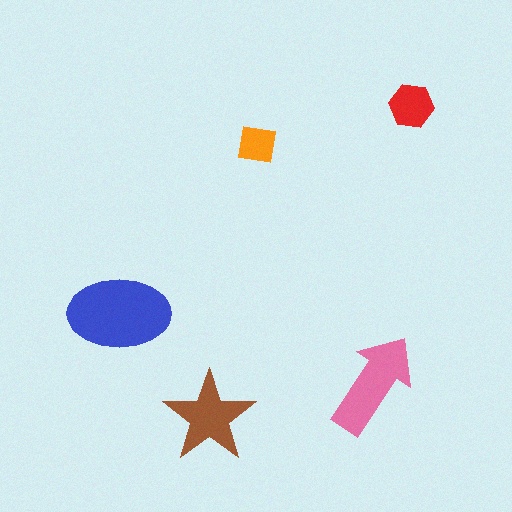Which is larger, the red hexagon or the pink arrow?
The pink arrow.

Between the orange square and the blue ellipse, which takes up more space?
The blue ellipse.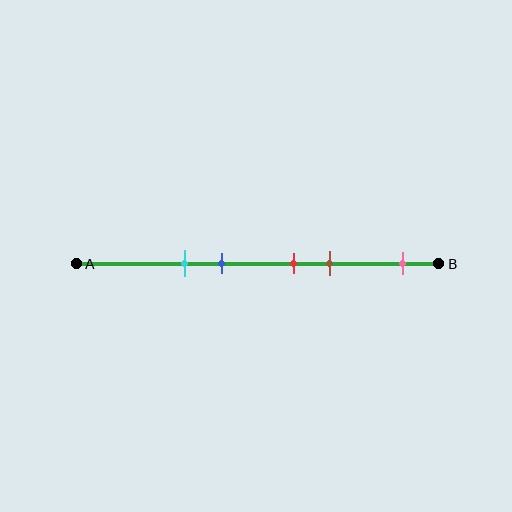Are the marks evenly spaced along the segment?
No, the marks are not evenly spaced.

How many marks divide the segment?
There are 5 marks dividing the segment.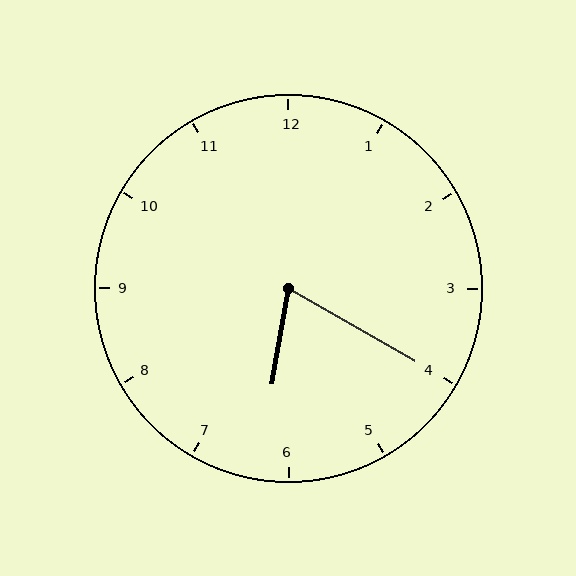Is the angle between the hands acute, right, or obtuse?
It is acute.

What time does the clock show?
6:20.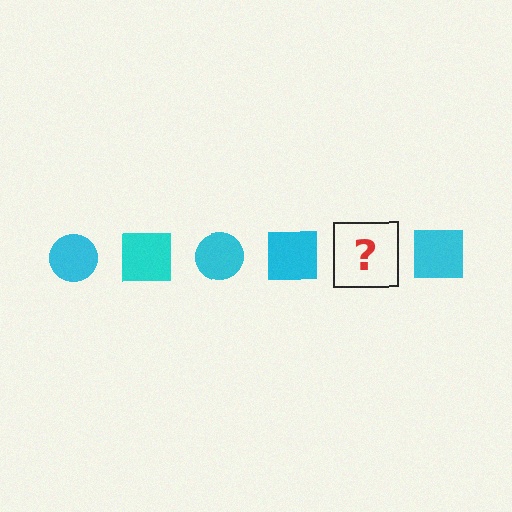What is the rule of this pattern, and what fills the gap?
The rule is that the pattern cycles through circle, square shapes in cyan. The gap should be filled with a cyan circle.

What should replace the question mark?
The question mark should be replaced with a cyan circle.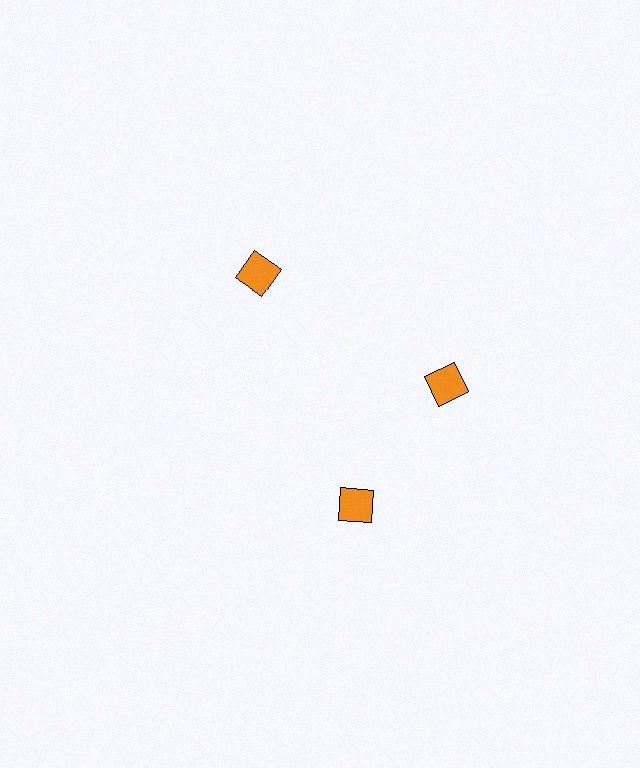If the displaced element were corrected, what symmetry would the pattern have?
It would have 3-fold rotational symmetry — the pattern would map onto itself every 120 degrees.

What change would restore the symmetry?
The symmetry would be restored by rotating it back into even spacing with its neighbors so that all 3 diamonds sit at equal angles and equal distance from the center.